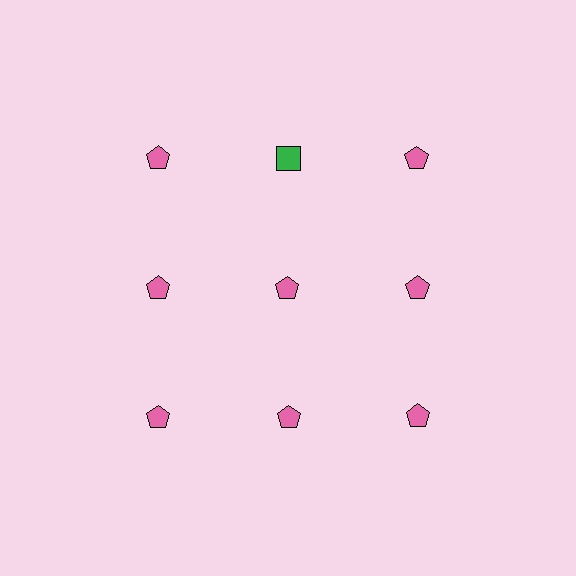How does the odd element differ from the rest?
It differs in both color (green instead of pink) and shape (square instead of pentagon).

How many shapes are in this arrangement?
There are 9 shapes arranged in a grid pattern.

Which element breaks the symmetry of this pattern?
The green square in the top row, second from left column breaks the symmetry. All other shapes are pink pentagons.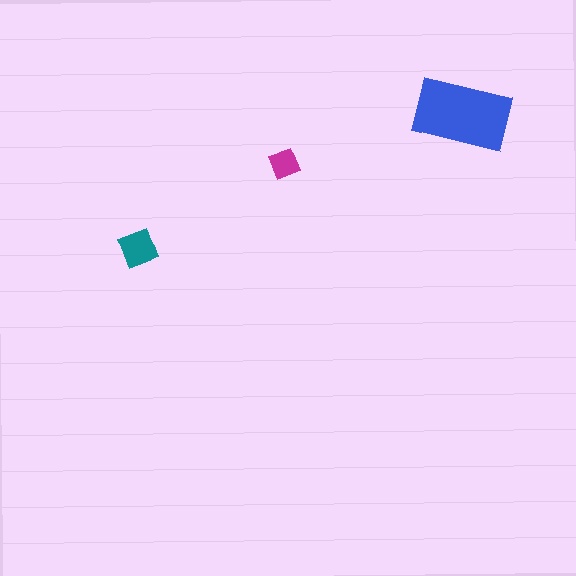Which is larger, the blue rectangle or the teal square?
The blue rectangle.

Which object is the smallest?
The magenta diamond.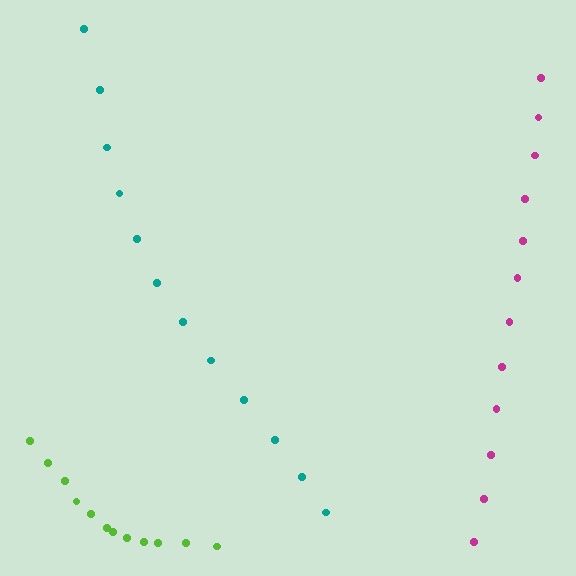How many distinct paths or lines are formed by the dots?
There are 3 distinct paths.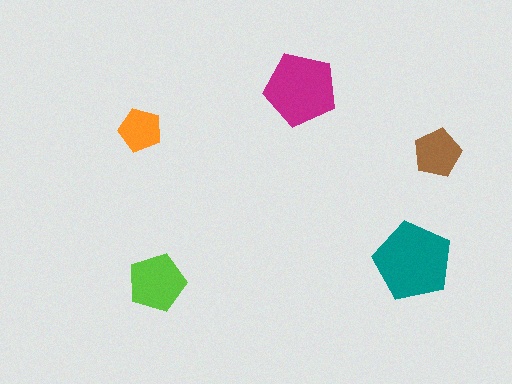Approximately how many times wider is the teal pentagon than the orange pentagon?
About 2 times wider.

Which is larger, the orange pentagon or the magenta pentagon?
The magenta one.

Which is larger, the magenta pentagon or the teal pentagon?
The teal one.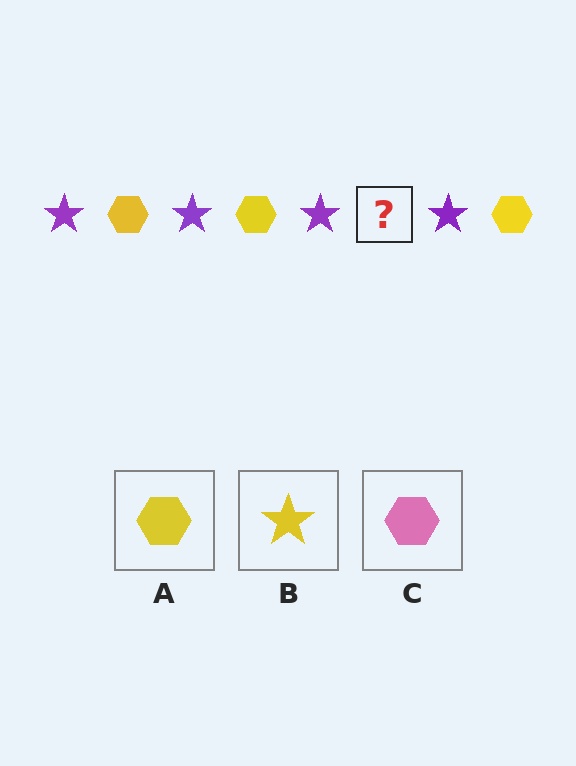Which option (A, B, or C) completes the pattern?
A.